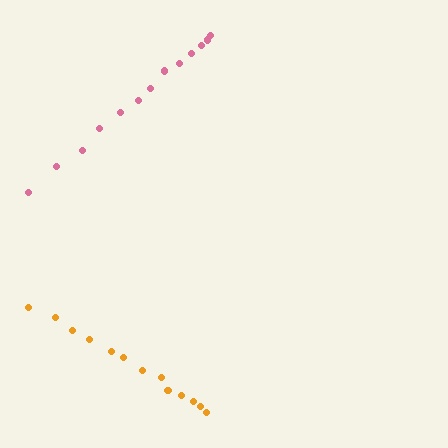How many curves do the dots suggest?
There are 2 distinct paths.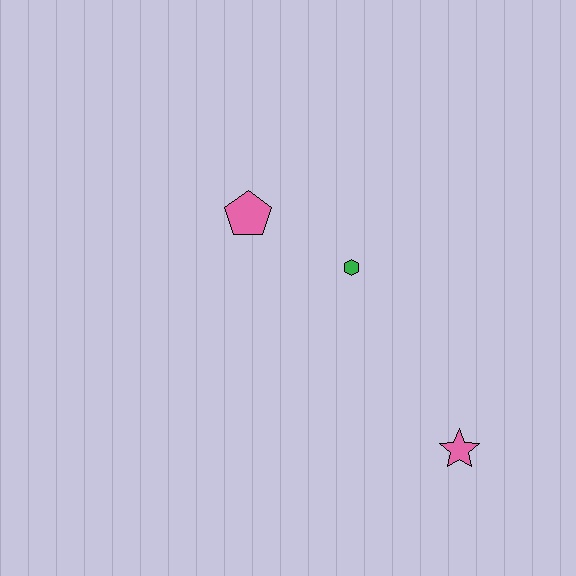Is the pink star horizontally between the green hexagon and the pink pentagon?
No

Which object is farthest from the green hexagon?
The pink star is farthest from the green hexagon.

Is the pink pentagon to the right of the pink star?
No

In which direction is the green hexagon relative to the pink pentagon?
The green hexagon is to the right of the pink pentagon.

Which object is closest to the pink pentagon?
The green hexagon is closest to the pink pentagon.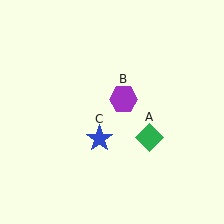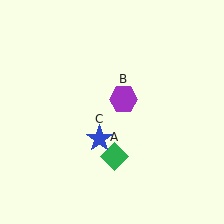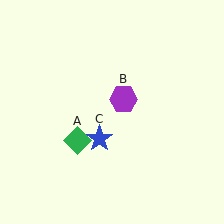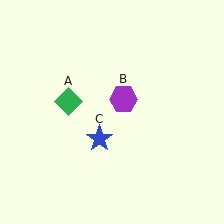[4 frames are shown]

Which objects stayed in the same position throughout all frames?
Purple hexagon (object B) and blue star (object C) remained stationary.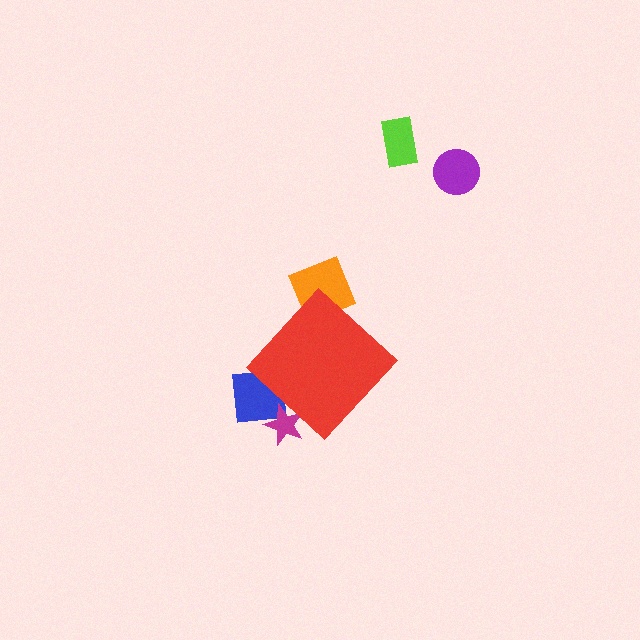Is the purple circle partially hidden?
No, the purple circle is fully visible.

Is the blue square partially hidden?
Yes, the blue square is partially hidden behind the red diamond.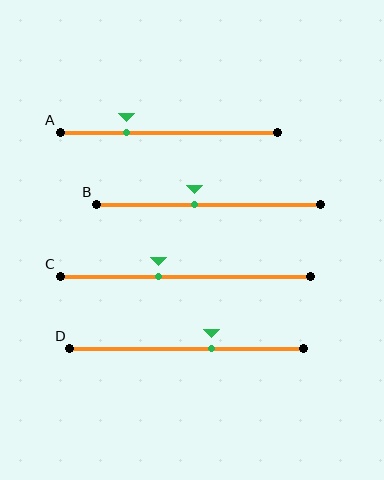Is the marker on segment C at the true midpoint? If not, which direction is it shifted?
No, the marker on segment C is shifted to the left by about 11% of the segment length.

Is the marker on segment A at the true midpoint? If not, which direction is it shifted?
No, the marker on segment A is shifted to the left by about 20% of the segment length.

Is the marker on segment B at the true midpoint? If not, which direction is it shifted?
No, the marker on segment B is shifted to the left by about 6% of the segment length.